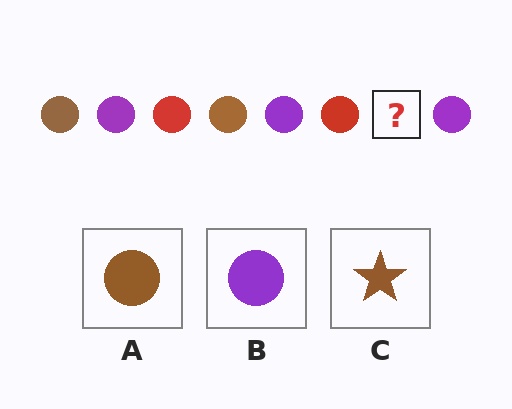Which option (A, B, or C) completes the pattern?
A.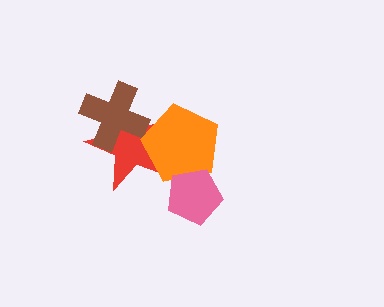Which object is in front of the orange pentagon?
The pink pentagon is in front of the orange pentagon.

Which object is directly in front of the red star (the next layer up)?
The brown cross is directly in front of the red star.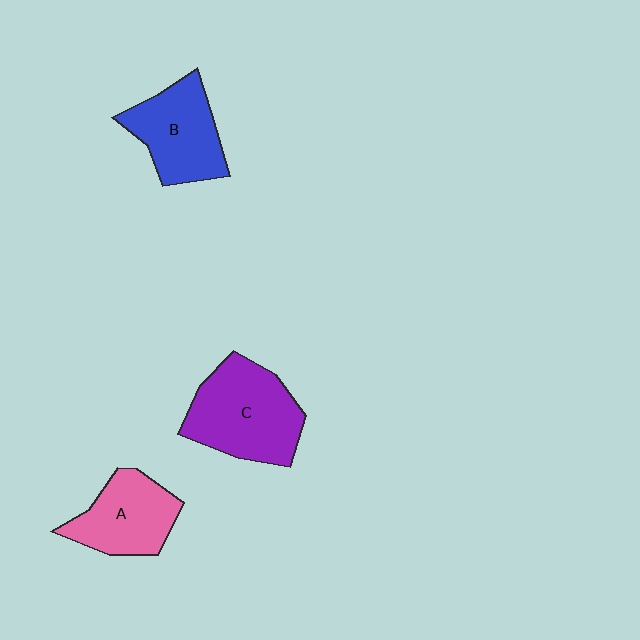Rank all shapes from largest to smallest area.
From largest to smallest: C (purple), B (blue), A (pink).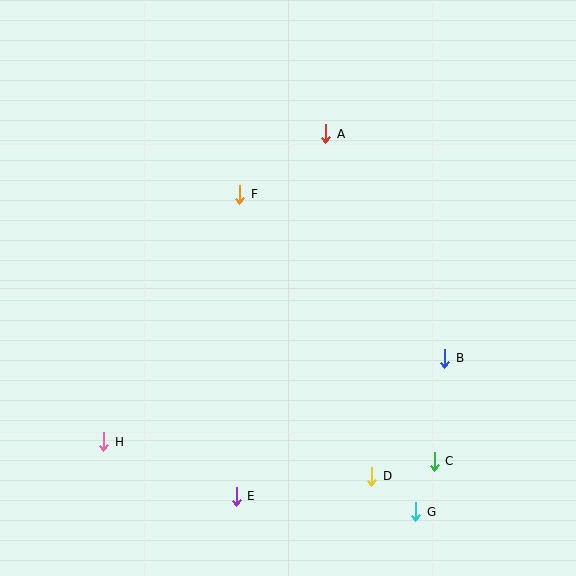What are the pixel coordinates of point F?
Point F is at (240, 194).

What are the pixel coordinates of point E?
Point E is at (236, 496).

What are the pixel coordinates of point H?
Point H is at (104, 442).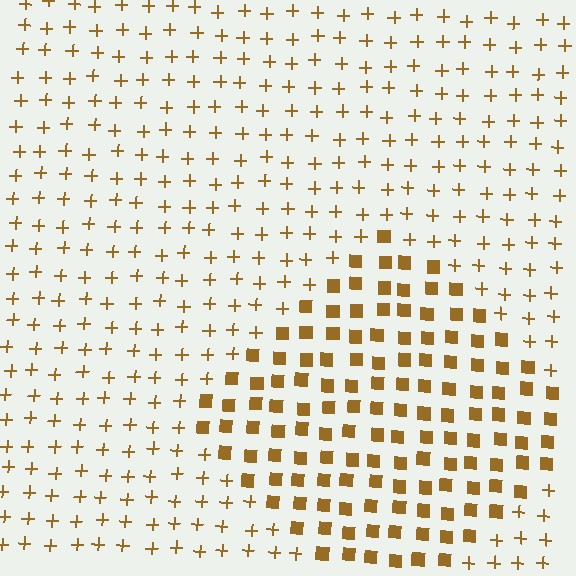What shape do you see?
I see a diamond.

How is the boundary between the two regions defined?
The boundary is defined by a change in element shape: squares inside vs. plus signs outside. All elements share the same color and spacing.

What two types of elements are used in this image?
The image uses squares inside the diamond region and plus signs outside it.